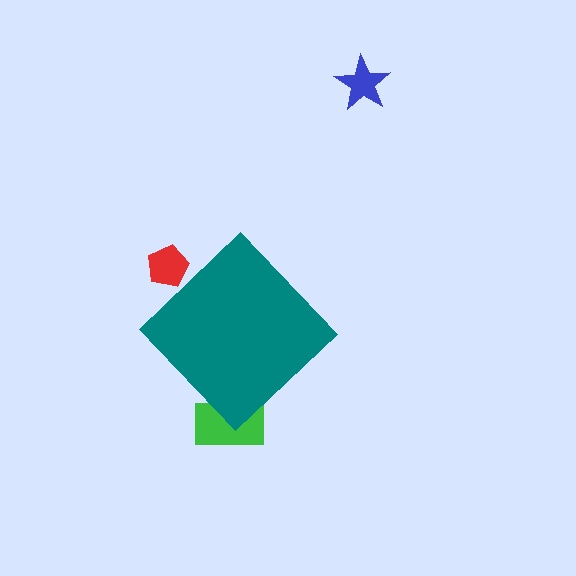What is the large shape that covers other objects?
A teal diamond.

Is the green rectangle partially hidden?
Yes, the green rectangle is partially hidden behind the teal diamond.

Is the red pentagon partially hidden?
Yes, the red pentagon is partially hidden behind the teal diamond.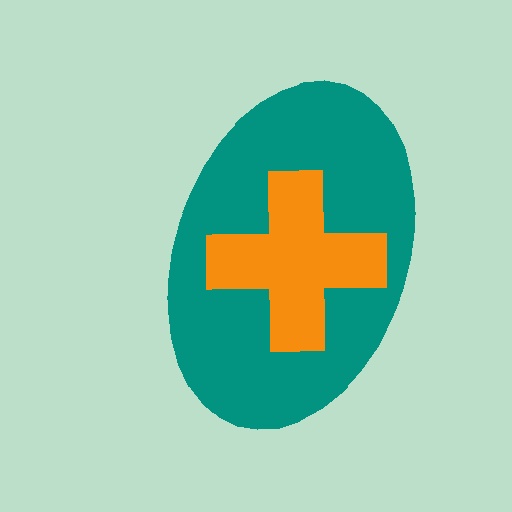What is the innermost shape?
The orange cross.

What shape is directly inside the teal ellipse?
The orange cross.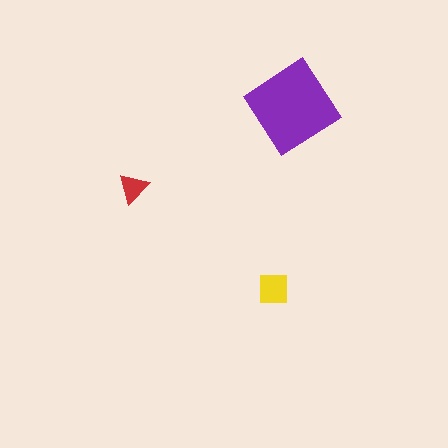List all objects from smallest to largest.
The red triangle, the yellow square, the purple diamond.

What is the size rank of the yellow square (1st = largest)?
2nd.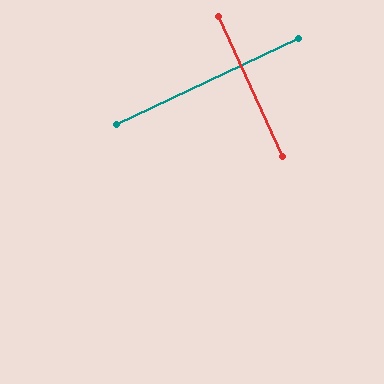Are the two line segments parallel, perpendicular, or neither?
Perpendicular — they meet at approximately 89°.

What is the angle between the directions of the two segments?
Approximately 89 degrees.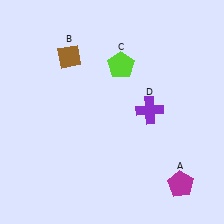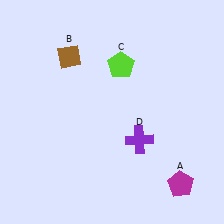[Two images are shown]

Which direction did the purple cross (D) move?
The purple cross (D) moved down.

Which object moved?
The purple cross (D) moved down.